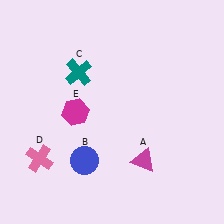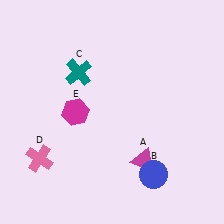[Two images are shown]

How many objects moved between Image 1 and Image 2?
1 object moved between the two images.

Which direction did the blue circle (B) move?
The blue circle (B) moved right.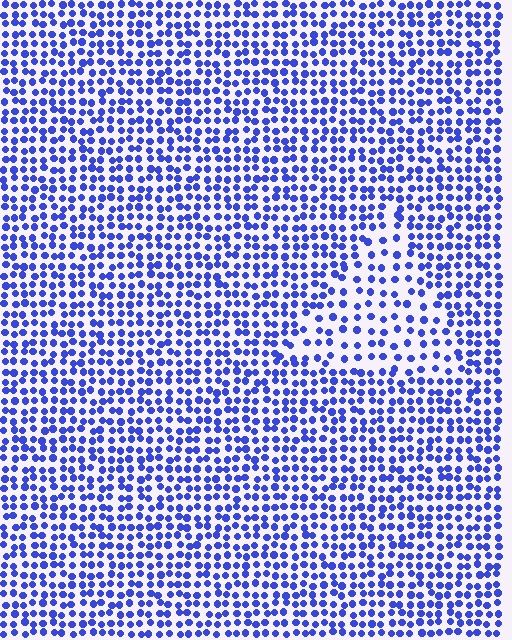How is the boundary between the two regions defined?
The boundary is defined by a change in element density (approximately 1.8x ratio). All elements are the same color, size, and shape.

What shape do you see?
I see a triangle.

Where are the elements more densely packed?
The elements are more densely packed outside the triangle boundary.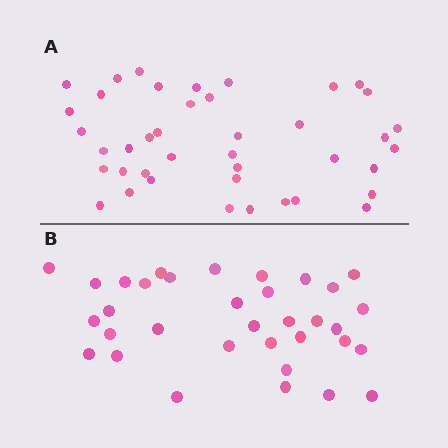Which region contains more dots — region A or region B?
Region A (the top region) has more dots.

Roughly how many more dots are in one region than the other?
Region A has roughly 8 or so more dots than region B.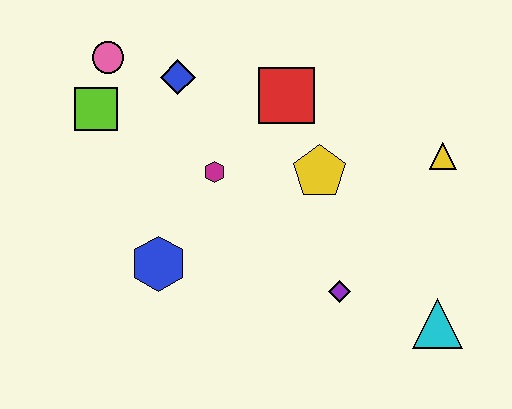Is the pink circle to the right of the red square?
No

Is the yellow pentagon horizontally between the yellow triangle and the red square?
Yes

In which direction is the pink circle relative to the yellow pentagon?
The pink circle is to the left of the yellow pentagon.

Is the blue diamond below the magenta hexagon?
No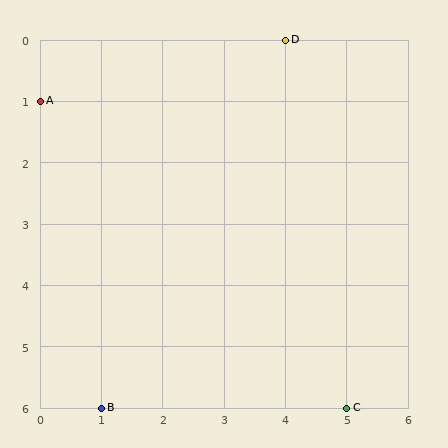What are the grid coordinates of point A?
Point A is at grid coordinates (0, 1).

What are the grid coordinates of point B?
Point B is at grid coordinates (1, 6).